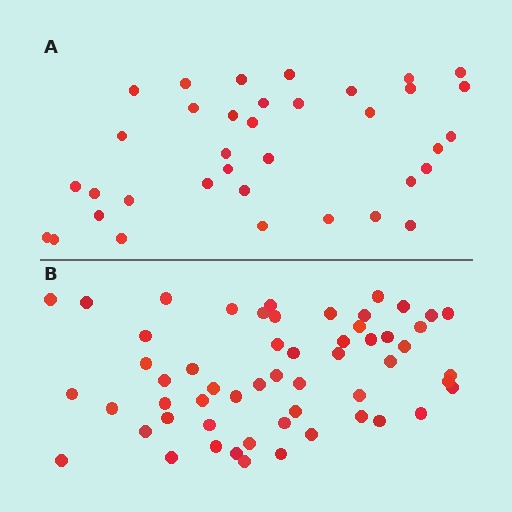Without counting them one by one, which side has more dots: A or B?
Region B (the bottom region) has more dots.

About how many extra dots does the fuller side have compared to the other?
Region B has approximately 20 more dots than region A.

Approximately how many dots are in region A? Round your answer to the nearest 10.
About 40 dots. (The exact count is 36, which rounds to 40.)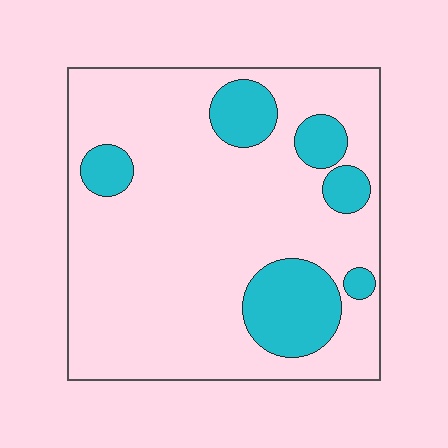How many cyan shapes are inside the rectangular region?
6.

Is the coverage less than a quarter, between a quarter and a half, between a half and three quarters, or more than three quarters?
Less than a quarter.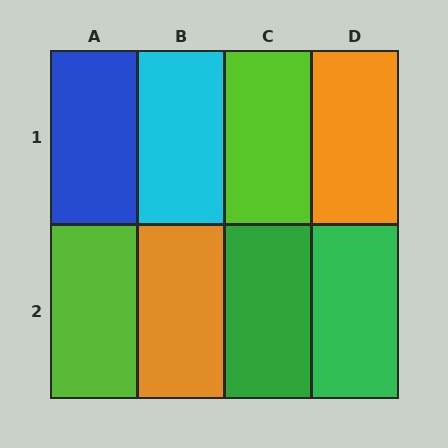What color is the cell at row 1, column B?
Cyan.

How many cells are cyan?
1 cell is cyan.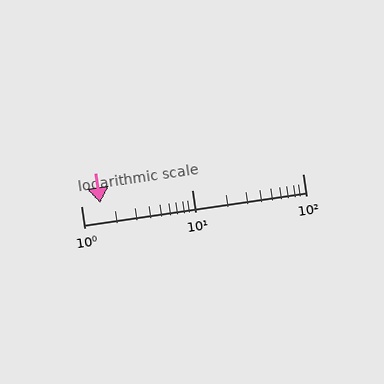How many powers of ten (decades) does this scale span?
The scale spans 2 decades, from 1 to 100.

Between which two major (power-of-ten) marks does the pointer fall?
The pointer is between 1 and 10.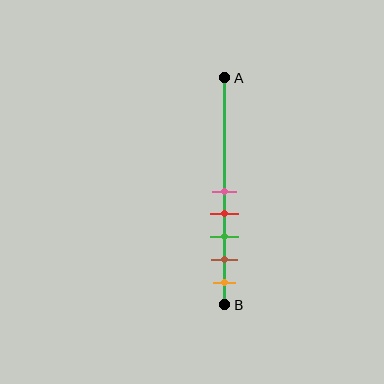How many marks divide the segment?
There are 5 marks dividing the segment.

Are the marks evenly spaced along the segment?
Yes, the marks are approximately evenly spaced.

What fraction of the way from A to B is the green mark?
The green mark is approximately 70% (0.7) of the way from A to B.